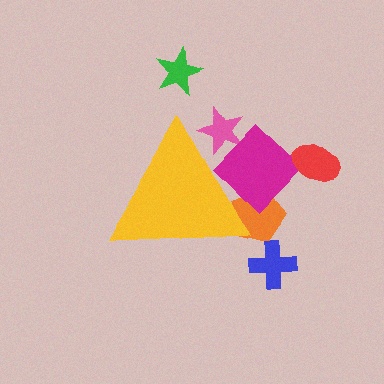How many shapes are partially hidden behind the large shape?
3 shapes are partially hidden.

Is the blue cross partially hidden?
No, the blue cross is fully visible.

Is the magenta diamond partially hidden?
Yes, the magenta diamond is partially hidden behind the yellow triangle.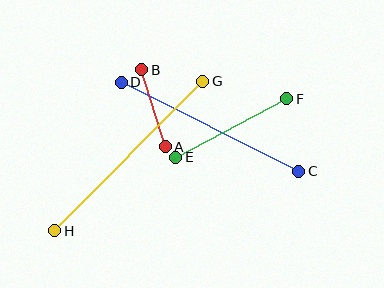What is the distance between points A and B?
The distance is approximately 81 pixels.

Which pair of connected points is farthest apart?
Points G and H are farthest apart.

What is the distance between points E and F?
The distance is approximately 125 pixels.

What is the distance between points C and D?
The distance is approximately 199 pixels.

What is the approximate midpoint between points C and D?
The midpoint is at approximately (210, 127) pixels.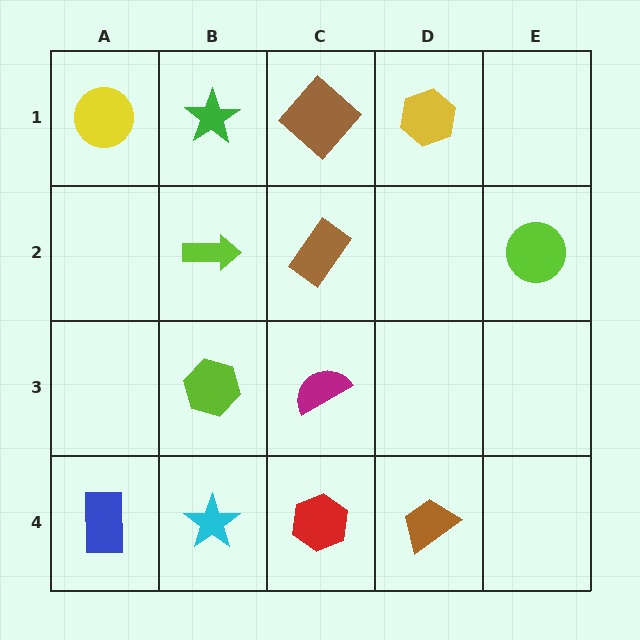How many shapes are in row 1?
4 shapes.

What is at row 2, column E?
A lime circle.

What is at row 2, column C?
A brown rectangle.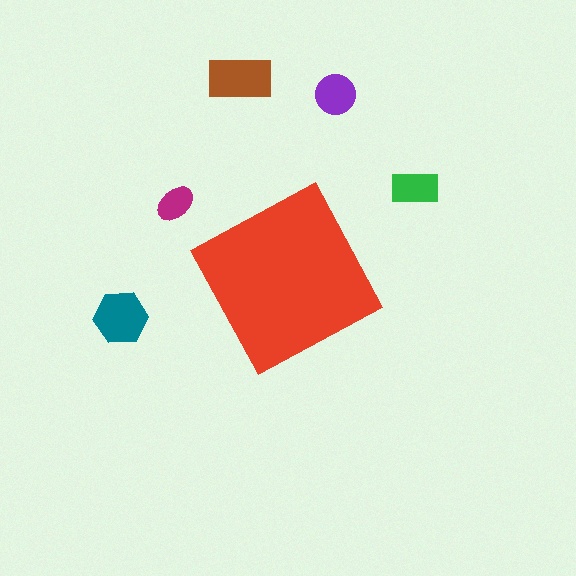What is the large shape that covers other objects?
A red diamond.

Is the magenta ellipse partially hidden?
No, the magenta ellipse is fully visible.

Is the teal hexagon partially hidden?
No, the teal hexagon is fully visible.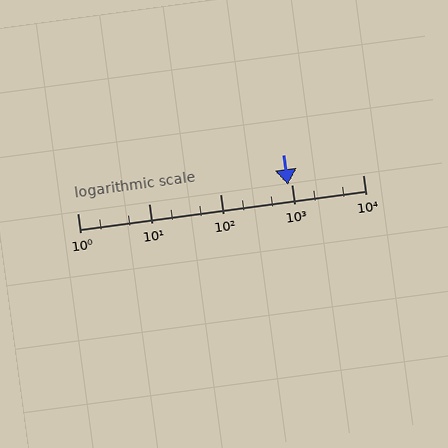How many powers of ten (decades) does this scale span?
The scale spans 4 decades, from 1 to 10000.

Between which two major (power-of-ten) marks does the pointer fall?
The pointer is between 100 and 1000.